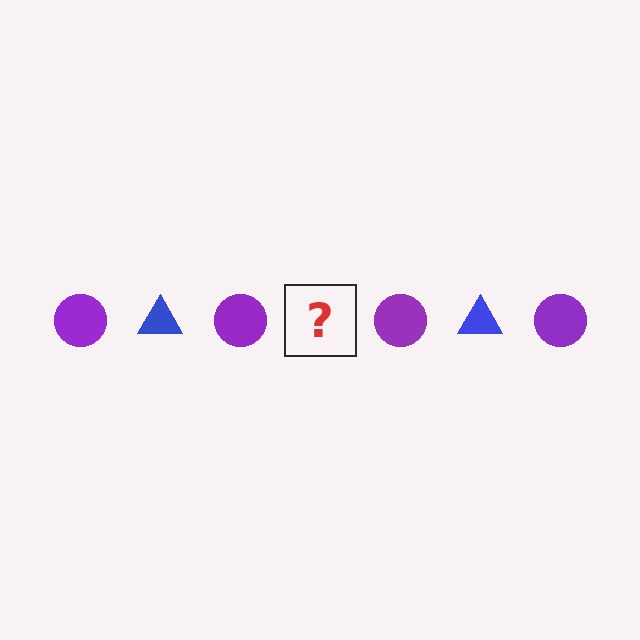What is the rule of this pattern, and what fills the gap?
The rule is that the pattern alternates between purple circle and blue triangle. The gap should be filled with a blue triangle.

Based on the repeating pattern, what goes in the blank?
The blank should be a blue triangle.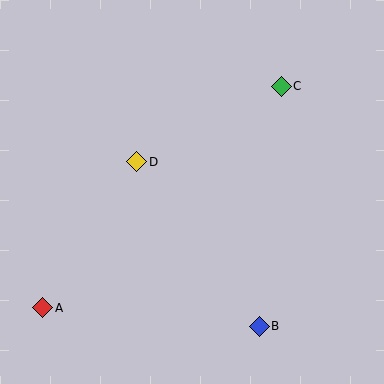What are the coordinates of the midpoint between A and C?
The midpoint between A and C is at (162, 197).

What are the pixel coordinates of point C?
Point C is at (281, 86).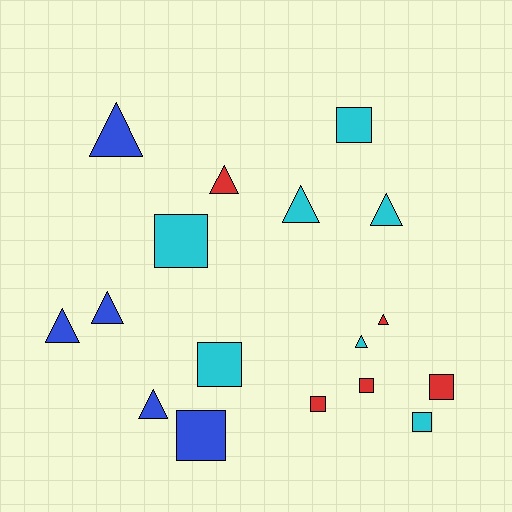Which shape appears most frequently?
Triangle, with 9 objects.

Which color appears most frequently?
Cyan, with 7 objects.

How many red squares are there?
There are 3 red squares.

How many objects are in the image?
There are 17 objects.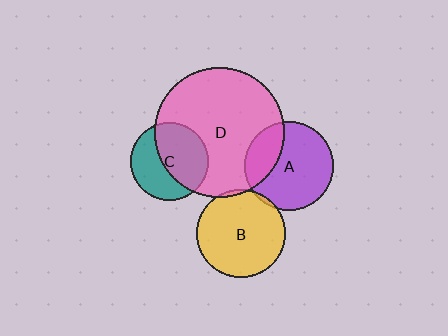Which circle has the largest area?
Circle D (pink).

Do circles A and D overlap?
Yes.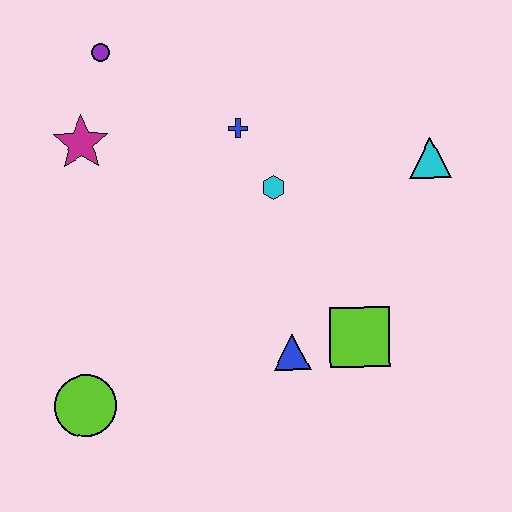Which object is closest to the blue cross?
The cyan hexagon is closest to the blue cross.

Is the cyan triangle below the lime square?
No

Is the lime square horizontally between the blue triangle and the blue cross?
No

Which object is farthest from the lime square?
The purple circle is farthest from the lime square.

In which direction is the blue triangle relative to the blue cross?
The blue triangle is below the blue cross.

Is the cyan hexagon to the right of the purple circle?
Yes